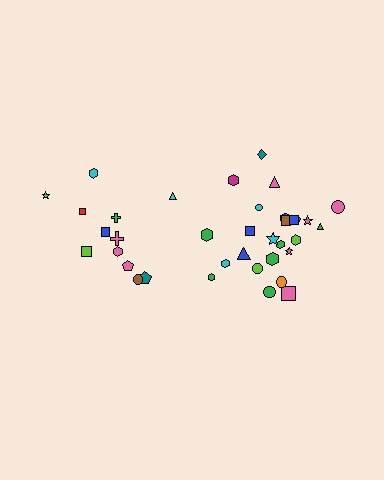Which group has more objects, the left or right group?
The right group.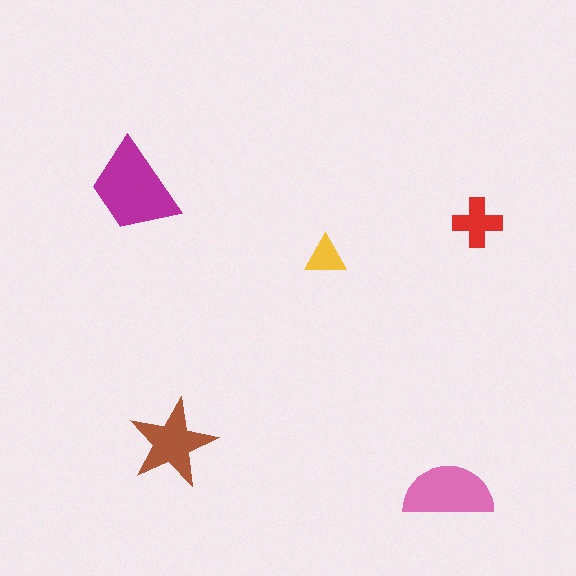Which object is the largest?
The magenta trapezoid.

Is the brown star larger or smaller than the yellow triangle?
Larger.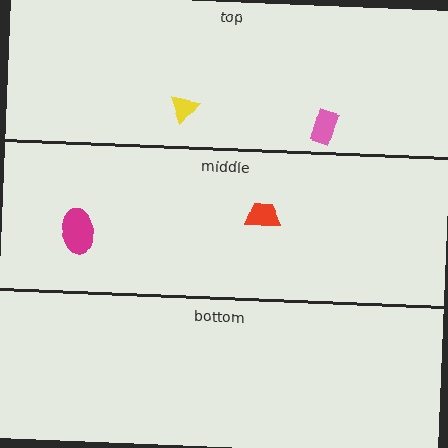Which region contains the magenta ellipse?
The middle region.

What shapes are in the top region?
The yellow triangle, the pink rectangle.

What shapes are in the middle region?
The magenta ellipse, the red trapezoid.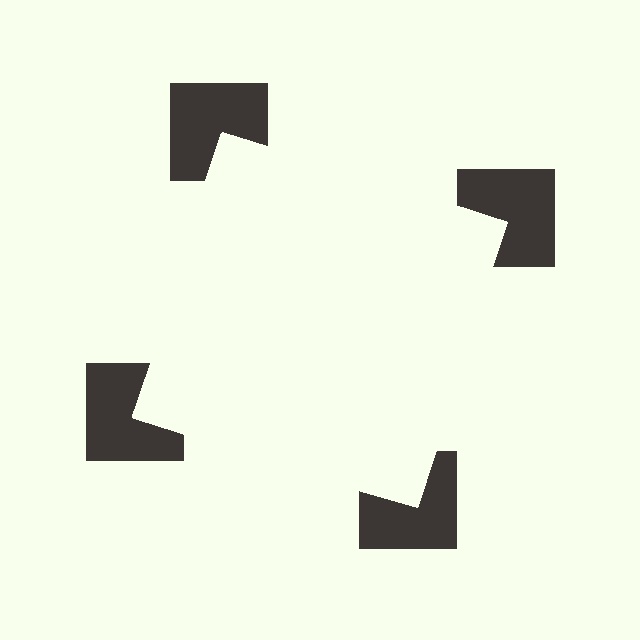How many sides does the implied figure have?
4 sides.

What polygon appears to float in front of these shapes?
An illusory square — its edges are inferred from the aligned wedge cuts in the notched squares, not physically drawn.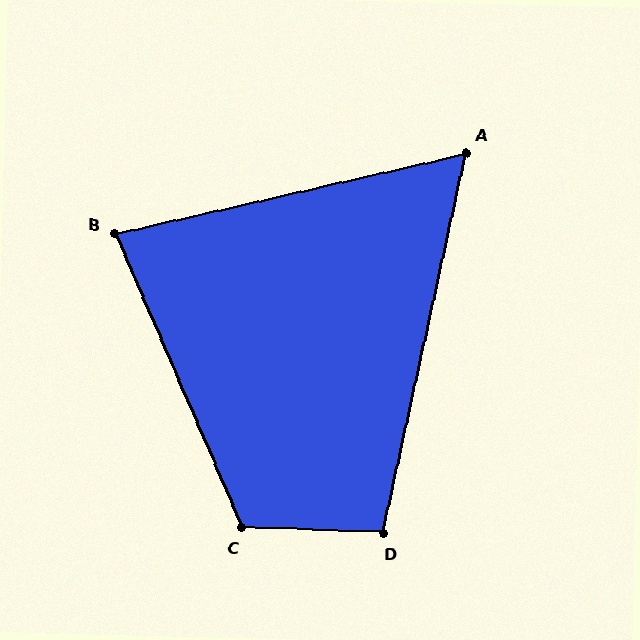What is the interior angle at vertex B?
Approximately 80 degrees (acute).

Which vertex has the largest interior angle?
C, at approximately 115 degrees.